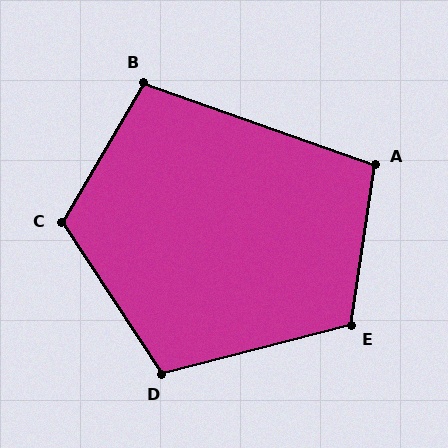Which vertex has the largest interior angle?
C, at approximately 116 degrees.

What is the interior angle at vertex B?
Approximately 101 degrees (obtuse).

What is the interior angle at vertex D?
Approximately 109 degrees (obtuse).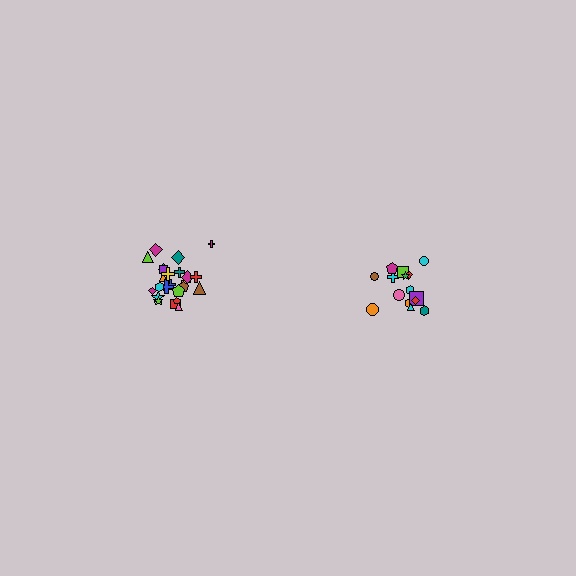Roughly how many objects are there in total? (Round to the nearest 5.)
Roughly 40 objects in total.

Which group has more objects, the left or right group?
The left group.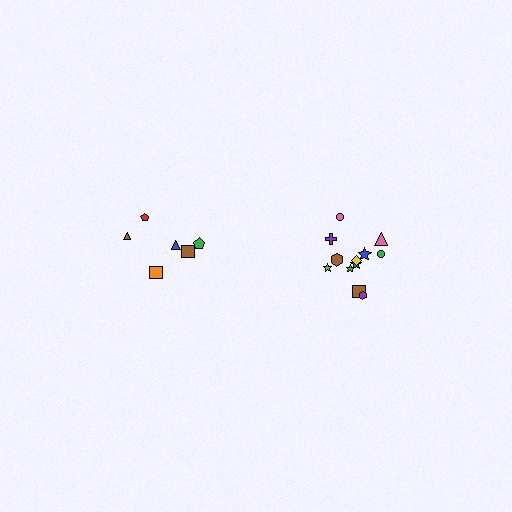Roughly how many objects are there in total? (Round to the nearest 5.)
Roughly 20 objects in total.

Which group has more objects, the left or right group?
The right group.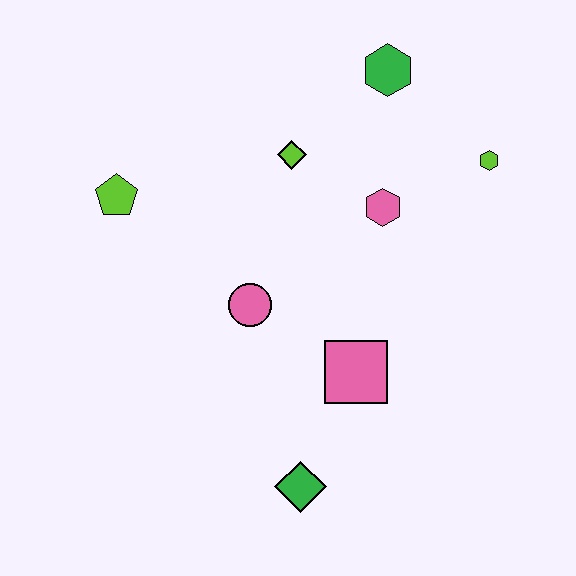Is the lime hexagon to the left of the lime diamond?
No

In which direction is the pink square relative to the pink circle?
The pink square is to the right of the pink circle.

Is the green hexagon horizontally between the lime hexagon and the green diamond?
Yes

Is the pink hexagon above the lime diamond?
No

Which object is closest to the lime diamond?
The pink hexagon is closest to the lime diamond.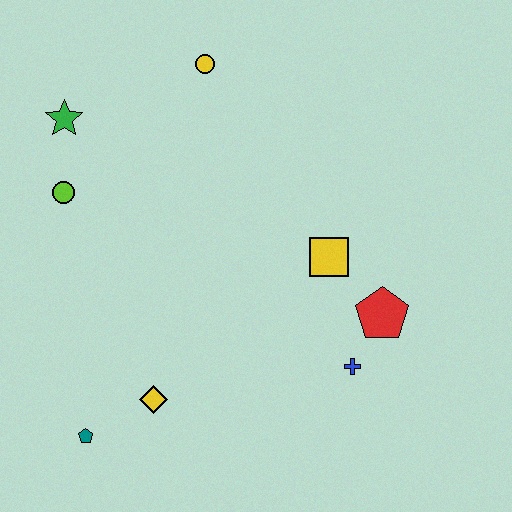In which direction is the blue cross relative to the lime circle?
The blue cross is to the right of the lime circle.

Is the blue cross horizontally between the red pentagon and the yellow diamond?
Yes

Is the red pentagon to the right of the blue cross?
Yes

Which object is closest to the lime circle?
The green star is closest to the lime circle.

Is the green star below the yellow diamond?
No